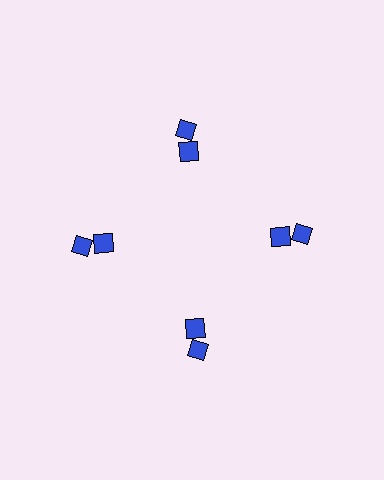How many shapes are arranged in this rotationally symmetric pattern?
There are 8 shapes, arranged in 4 groups of 2.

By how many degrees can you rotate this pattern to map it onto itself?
The pattern maps onto itself every 90 degrees of rotation.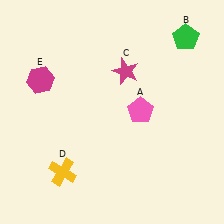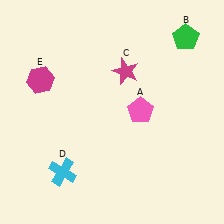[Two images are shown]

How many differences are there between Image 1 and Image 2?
There is 1 difference between the two images.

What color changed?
The cross (D) changed from yellow in Image 1 to cyan in Image 2.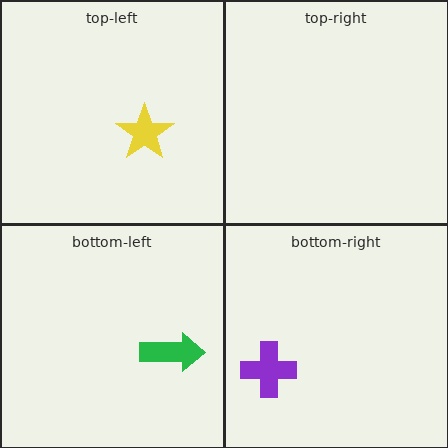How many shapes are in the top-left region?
1.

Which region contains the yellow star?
The top-left region.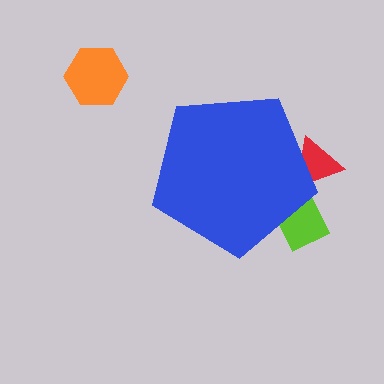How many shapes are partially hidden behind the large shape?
2 shapes are partially hidden.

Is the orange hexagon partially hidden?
No, the orange hexagon is fully visible.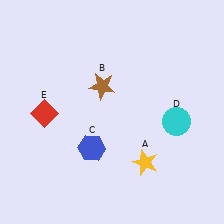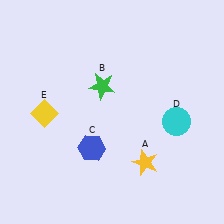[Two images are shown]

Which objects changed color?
B changed from brown to green. E changed from red to yellow.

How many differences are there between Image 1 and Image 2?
There are 2 differences between the two images.